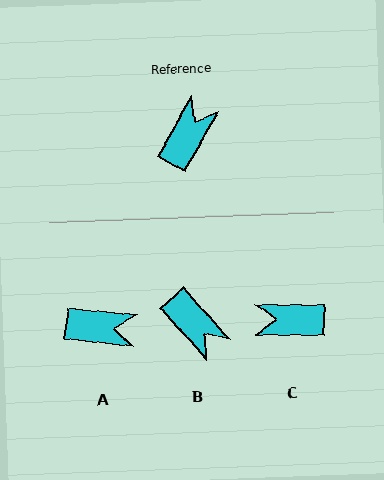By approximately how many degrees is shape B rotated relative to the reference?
Approximately 108 degrees clockwise.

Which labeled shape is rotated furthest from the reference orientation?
C, about 119 degrees away.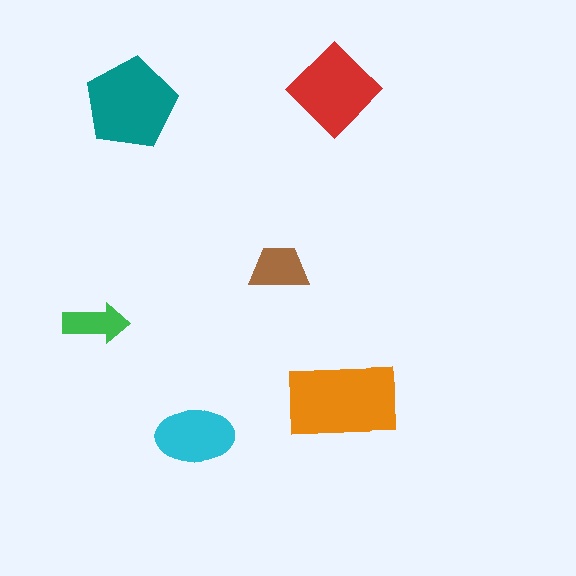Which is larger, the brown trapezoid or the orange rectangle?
The orange rectangle.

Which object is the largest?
The orange rectangle.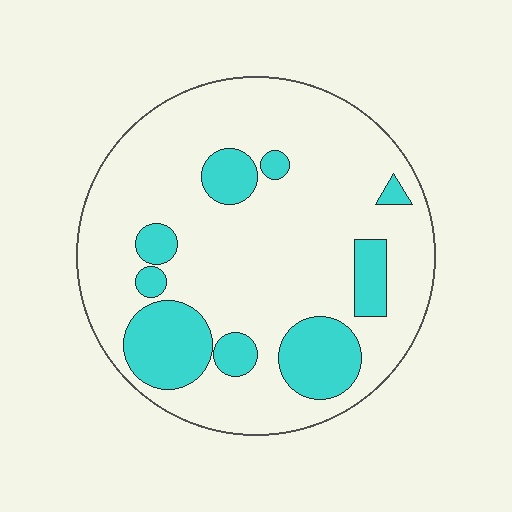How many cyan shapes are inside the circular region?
9.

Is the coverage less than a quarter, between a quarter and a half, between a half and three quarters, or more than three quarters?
Less than a quarter.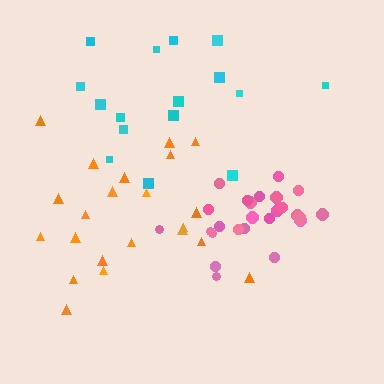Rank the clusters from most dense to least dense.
pink, orange, cyan.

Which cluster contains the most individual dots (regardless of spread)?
Pink (25).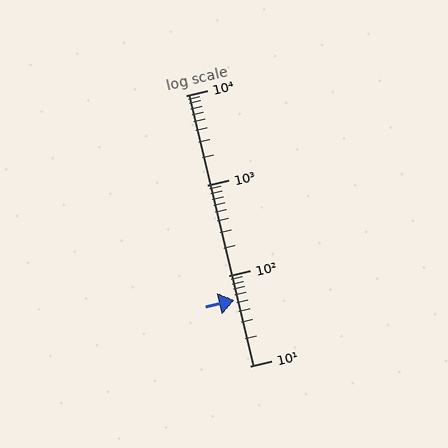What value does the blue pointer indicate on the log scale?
The pointer indicates approximately 53.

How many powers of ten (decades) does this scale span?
The scale spans 3 decades, from 10 to 10000.